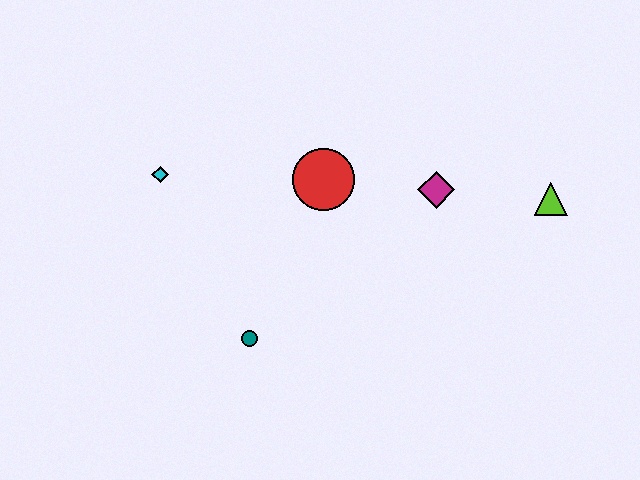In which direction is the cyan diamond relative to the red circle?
The cyan diamond is to the left of the red circle.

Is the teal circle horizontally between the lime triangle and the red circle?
No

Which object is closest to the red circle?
The magenta diamond is closest to the red circle.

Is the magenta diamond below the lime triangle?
No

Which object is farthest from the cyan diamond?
The lime triangle is farthest from the cyan diamond.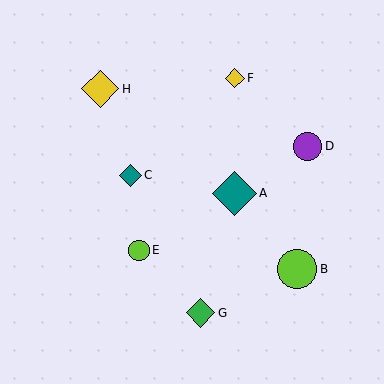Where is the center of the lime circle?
The center of the lime circle is at (297, 269).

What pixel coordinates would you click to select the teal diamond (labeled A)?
Click at (234, 193) to select the teal diamond A.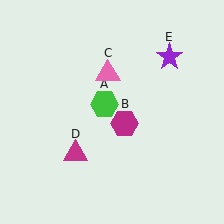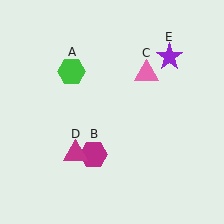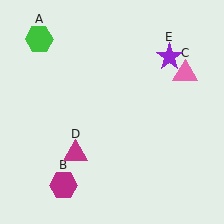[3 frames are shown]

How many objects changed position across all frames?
3 objects changed position: green hexagon (object A), magenta hexagon (object B), pink triangle (object C).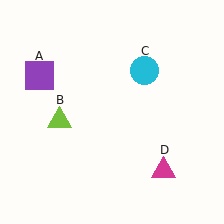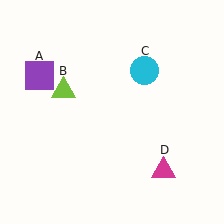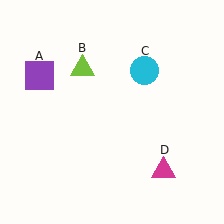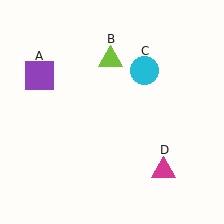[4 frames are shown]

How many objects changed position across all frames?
1 object changed position: lime triangle (object B).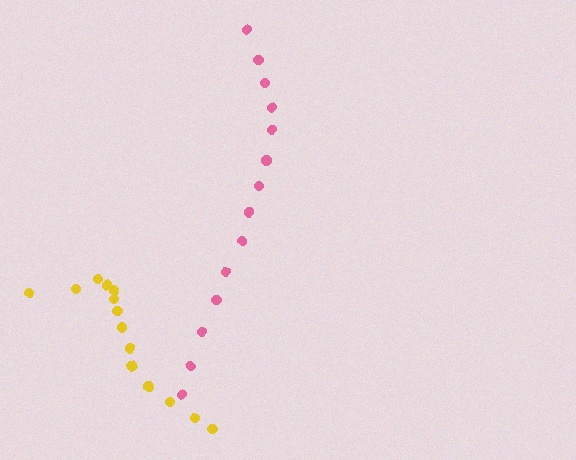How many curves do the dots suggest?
There are 2 distinct paths.